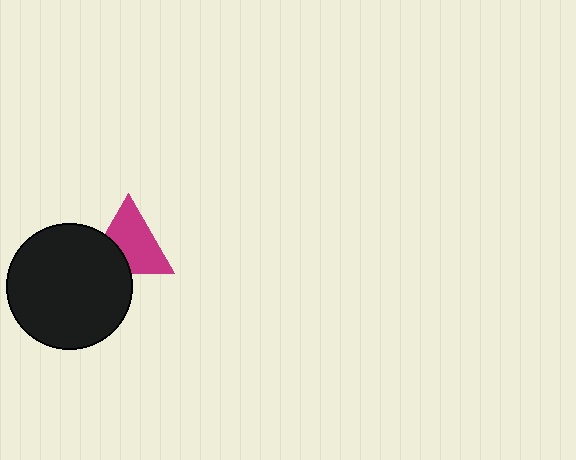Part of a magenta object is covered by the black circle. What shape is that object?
It is a triangle.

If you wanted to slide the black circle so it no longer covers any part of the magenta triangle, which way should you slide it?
Slide it toward the lower-left — that is the most direct way to separate the two shapes.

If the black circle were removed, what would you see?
You would see the complete magenta triangle.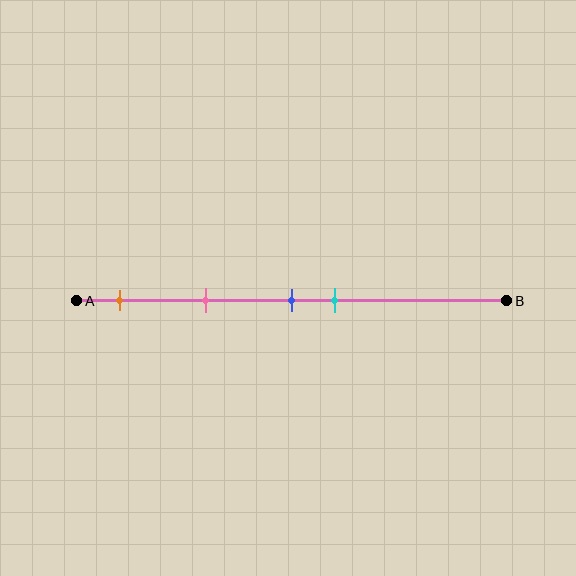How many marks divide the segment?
There are 4 marks dividing the segment.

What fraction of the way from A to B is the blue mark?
The blue mark is approximately 50% (0.5) of the way from A to B.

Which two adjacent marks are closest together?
The blue and cyan marks are the closest adjacent pair.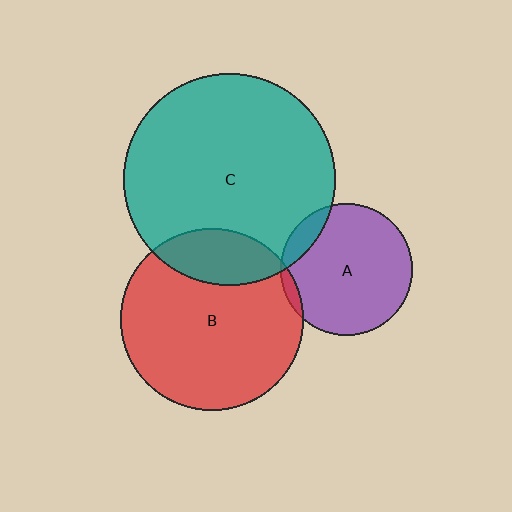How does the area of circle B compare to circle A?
Approximately 1.9 times.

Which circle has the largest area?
Circle C (teal).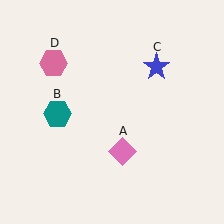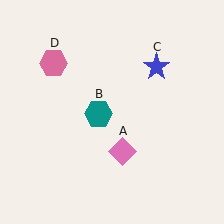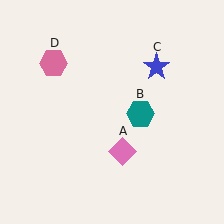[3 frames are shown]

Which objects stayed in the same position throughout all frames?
Pink diamond (object A) and blue star (object C) and pink hexagon (object D) remained stationary.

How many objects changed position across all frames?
1 object changed position: teal hexagon (object B).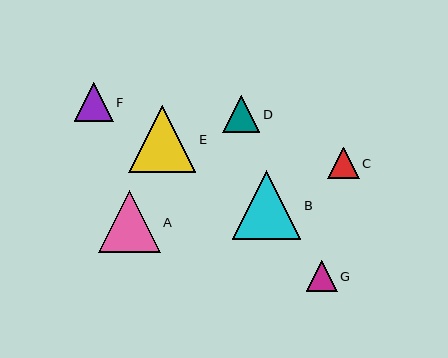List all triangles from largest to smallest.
From largest to smallest: B, E, A, F, D, C, G.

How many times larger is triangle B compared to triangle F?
Triangle B is approximately 1.7 times the size of triangle F.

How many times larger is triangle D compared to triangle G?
Triangle D is approximately 1.2 times the size of triangle G.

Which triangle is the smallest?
Triangle G is the smallest with a size of approximately 31 pixels.